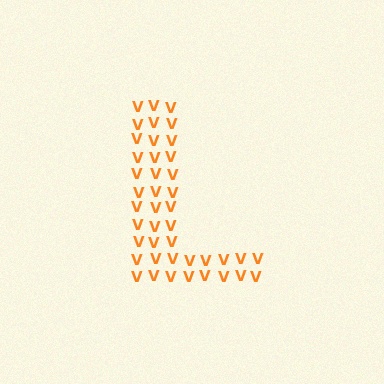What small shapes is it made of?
It is made of small letter V's.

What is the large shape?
The large shape is the letter L.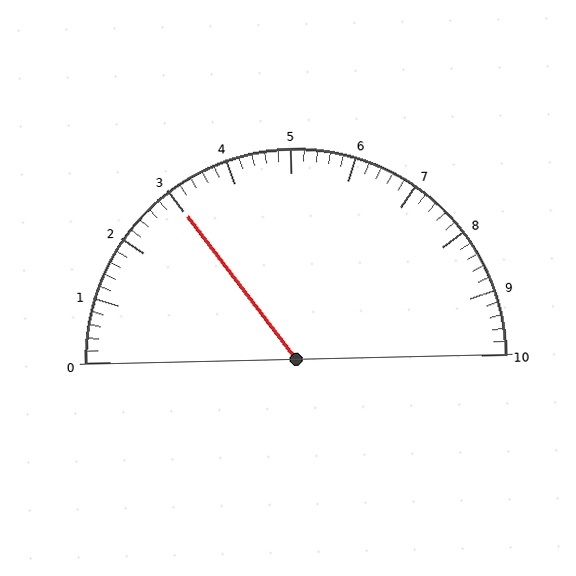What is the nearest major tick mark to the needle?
The nearest major tick mark is 3.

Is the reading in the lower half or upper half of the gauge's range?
The reading is in the lower half of the range (0 to 10).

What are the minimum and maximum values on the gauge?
The gauge ranges from 0 to 10.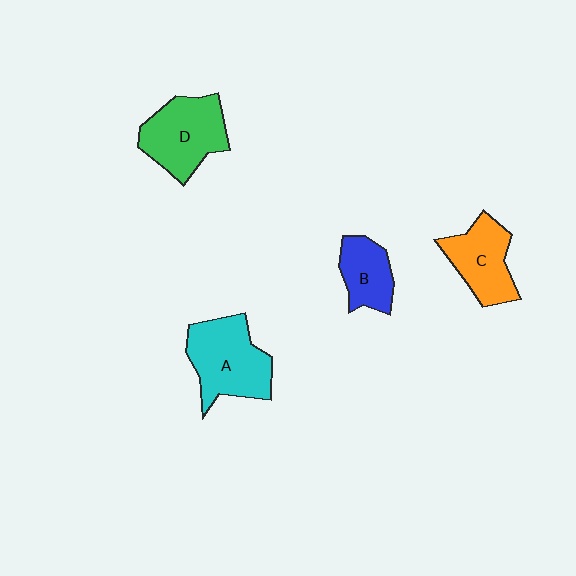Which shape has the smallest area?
Shape B (blue).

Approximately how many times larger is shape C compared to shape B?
Approximately 1.3 times.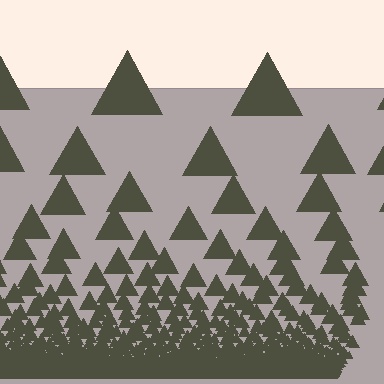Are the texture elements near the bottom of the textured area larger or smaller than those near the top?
Smaller. The gradient is inverted — elements near the bottom are smaller and denser.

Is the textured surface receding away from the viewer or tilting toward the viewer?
The surface appears to tilt toward the viewer. Texture elements get larger and sparser toward the top.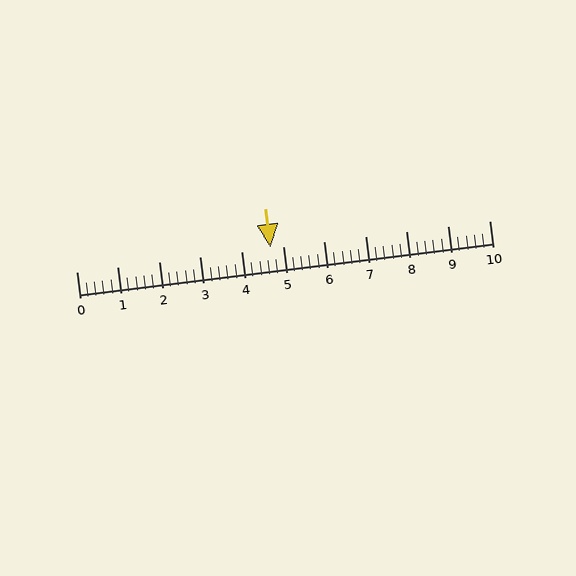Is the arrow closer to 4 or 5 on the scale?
The arrow is closer to 5.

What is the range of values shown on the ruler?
The ruler shows values from 0 to 10.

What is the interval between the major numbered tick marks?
The major tick marks are spaced 1 units apart.